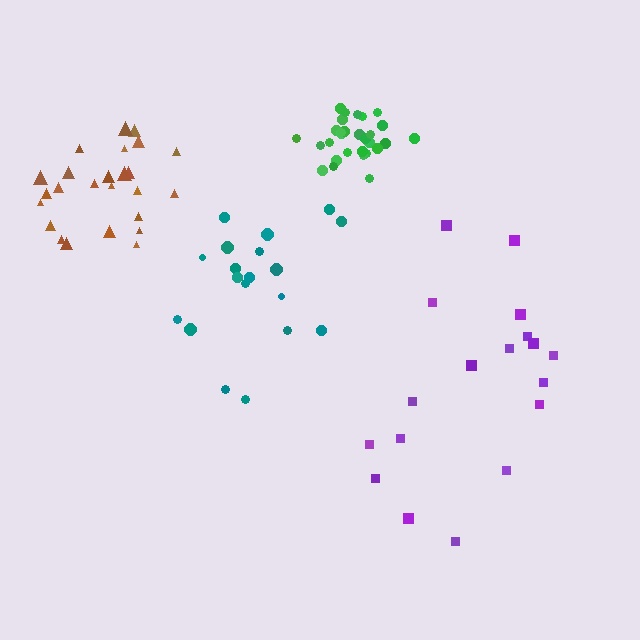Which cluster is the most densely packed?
Green.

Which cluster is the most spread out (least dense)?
Purple.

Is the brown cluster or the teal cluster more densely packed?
Brown.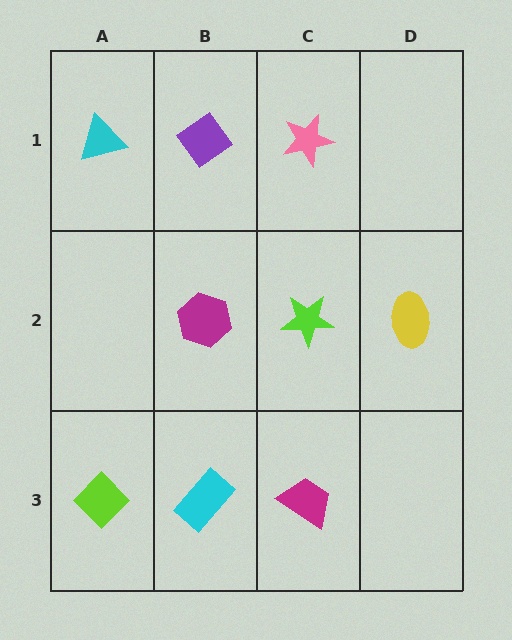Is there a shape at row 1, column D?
No, that cell is empty.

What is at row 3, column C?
A magenta trapezoid.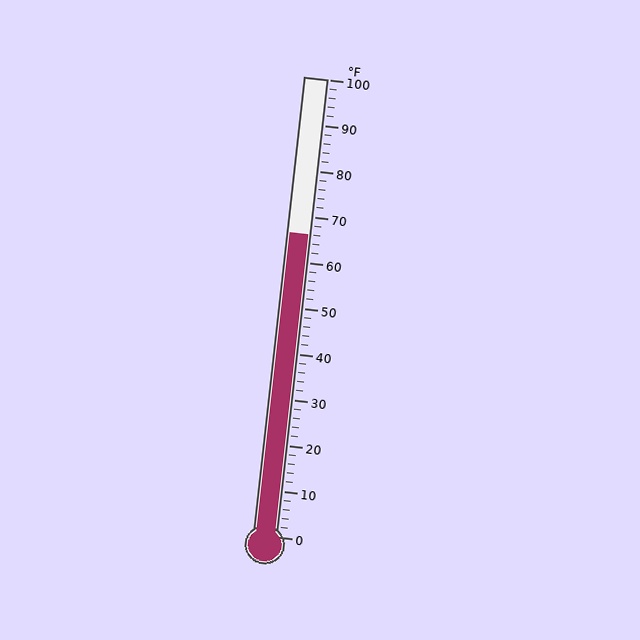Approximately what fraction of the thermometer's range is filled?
The thermometer is filled to approximately 65% of its range.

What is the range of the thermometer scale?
The thermometer scale ranges from 0°F to 100°F.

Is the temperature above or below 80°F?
The temperature is below 80°F.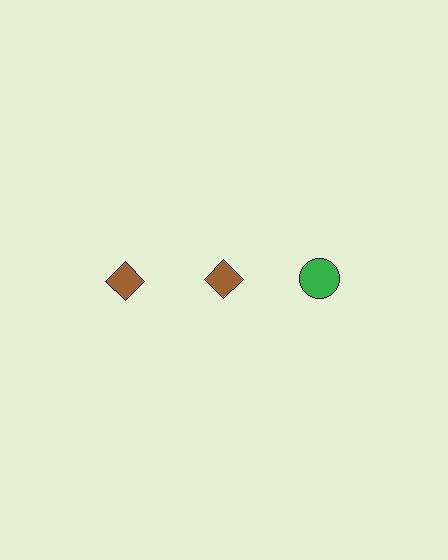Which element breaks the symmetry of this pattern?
The green circle in the top row, center column breaks the symmetry. All other shapes are brown diamonds.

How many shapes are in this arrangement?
There are 3 shapes arranged in a grid pattern.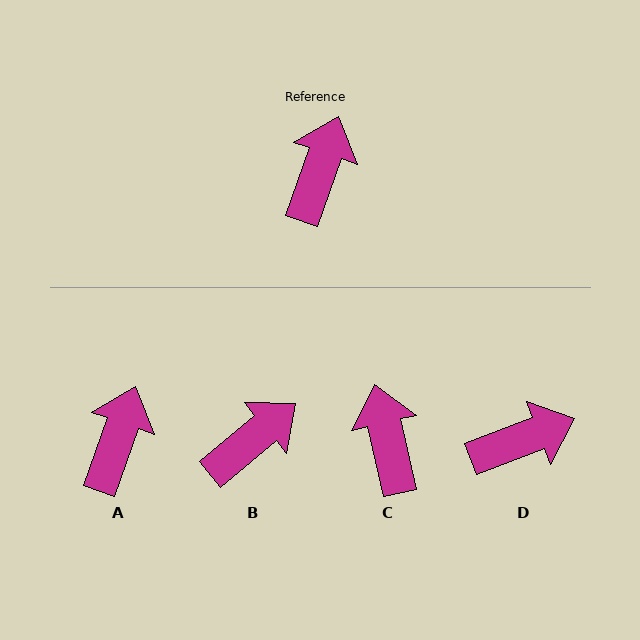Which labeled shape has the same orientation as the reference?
A.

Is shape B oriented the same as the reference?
No, it is off by about 31 degrees.